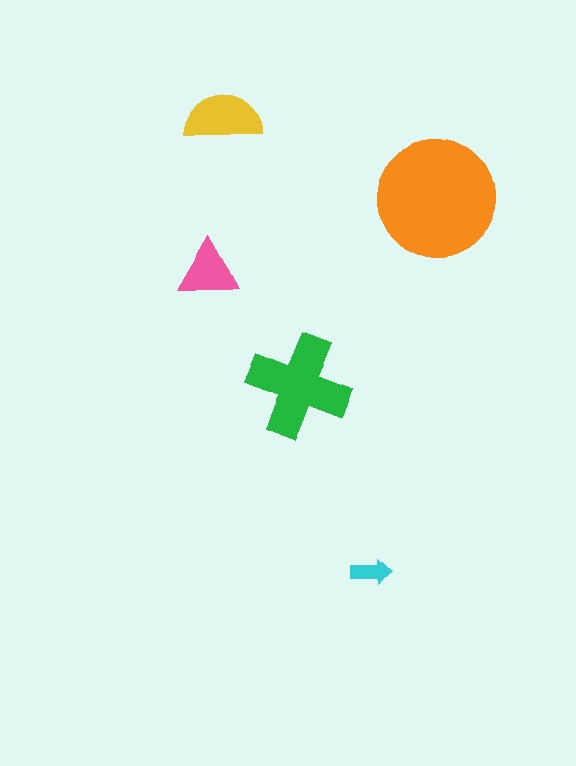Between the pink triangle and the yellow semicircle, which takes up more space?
The yellow semicircle.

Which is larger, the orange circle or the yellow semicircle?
The orange circle.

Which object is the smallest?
The cyan arrow.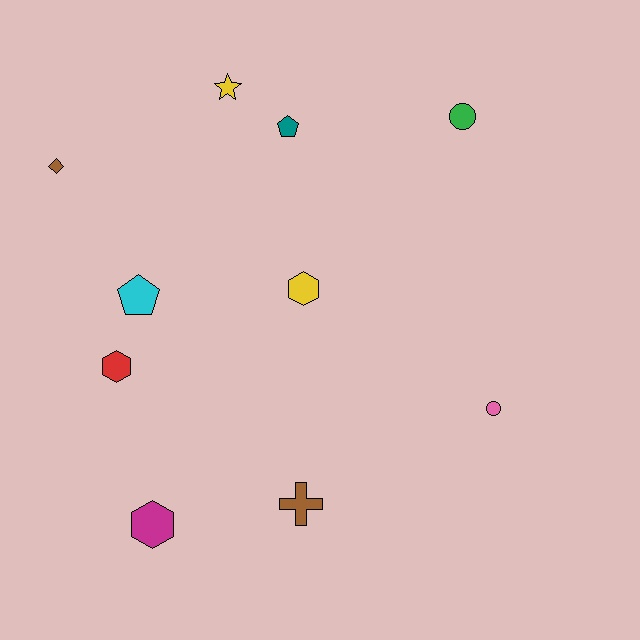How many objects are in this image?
There are 10 objects.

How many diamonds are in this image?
There is 1 diamond.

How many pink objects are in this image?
There is 1 pink object.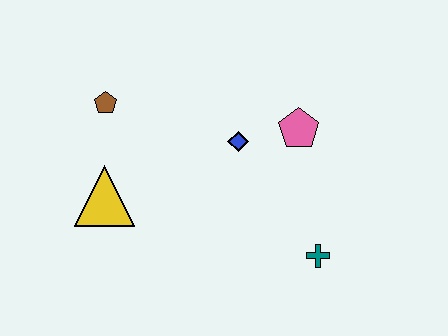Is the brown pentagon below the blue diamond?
No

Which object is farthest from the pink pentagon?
The yellow triangle is farthest from the pink pentagon.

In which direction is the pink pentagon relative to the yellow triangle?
The pink pentagon is to the right of the yellow triangle.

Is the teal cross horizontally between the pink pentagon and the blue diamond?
No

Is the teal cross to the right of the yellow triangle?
Yes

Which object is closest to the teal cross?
The pink pentagon is closest to the teal cross.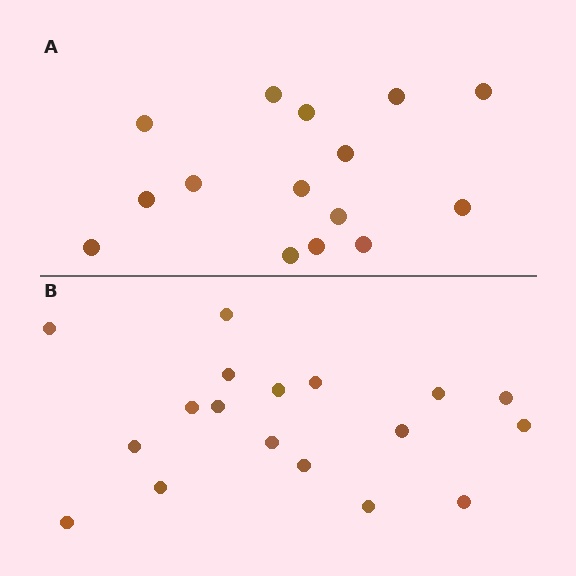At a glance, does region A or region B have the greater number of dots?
Region B (the bottom region) has more dots.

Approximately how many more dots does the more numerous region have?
Region B has just a few more — roughly 2 or 3 more dots than region A.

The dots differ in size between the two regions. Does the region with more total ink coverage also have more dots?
No. Region A has more total ink coverage because its dots are larger, but region B actually contains more individual dots. Total area can be misleading — the number of items is what matters here.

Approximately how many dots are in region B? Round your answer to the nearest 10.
About 20 dots. (The exact count is 18, which rounds to 20.)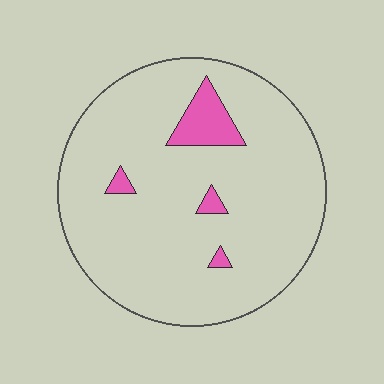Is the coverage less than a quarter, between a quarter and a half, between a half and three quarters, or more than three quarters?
Less than a quarter.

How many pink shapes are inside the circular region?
4.